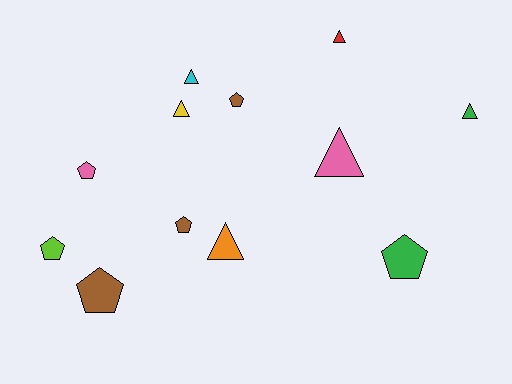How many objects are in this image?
There are 12 objects.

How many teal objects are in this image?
There are no teal objects.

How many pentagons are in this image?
There are 6 pentagons.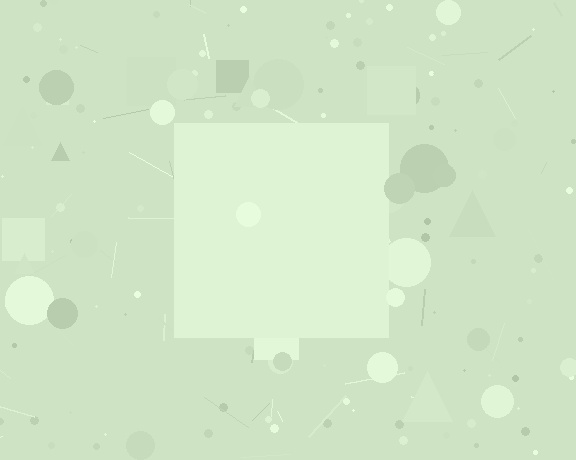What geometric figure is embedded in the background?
A square is embedded in the background.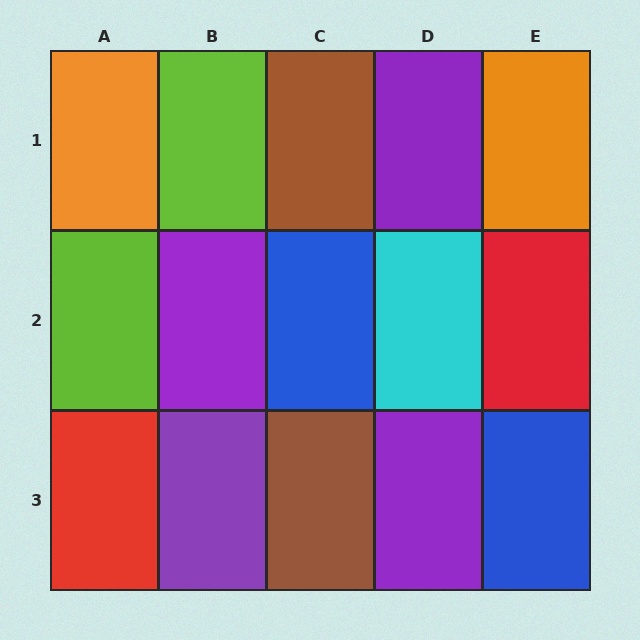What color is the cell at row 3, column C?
Brown.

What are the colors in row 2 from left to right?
Lime, purple, blue, cyan, red.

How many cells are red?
2 cells are red.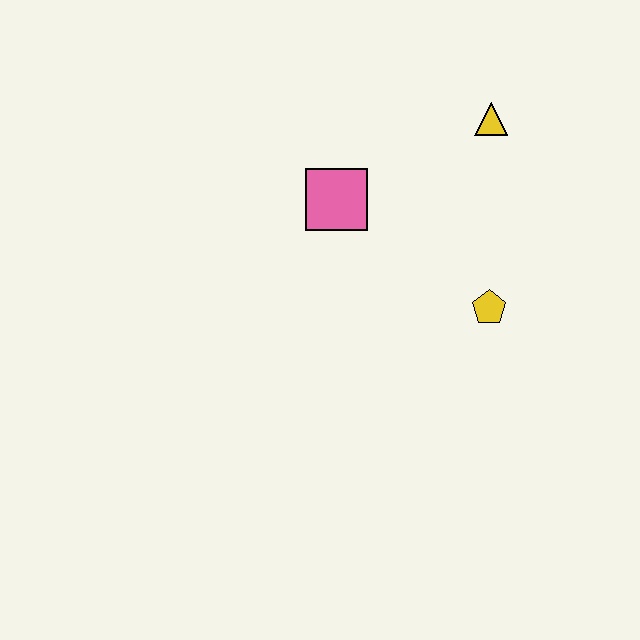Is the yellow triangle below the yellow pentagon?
No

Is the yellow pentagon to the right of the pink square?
Yes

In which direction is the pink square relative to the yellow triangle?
The pink square is to the left of the yellow triangle.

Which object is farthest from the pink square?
The yellow pentagon is farthest from the pink square.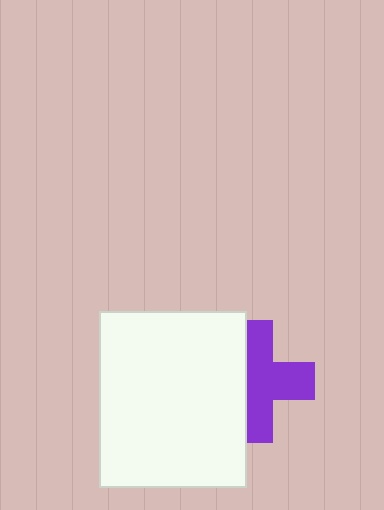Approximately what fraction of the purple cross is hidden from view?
Roughly 40% of the purple cross is hidden behind the white rectangle.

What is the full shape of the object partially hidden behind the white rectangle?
The partially hidden object is a purple cross.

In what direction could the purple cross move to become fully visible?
The purple cross could move right. That would shift it out from behind the white rectangle entirely.